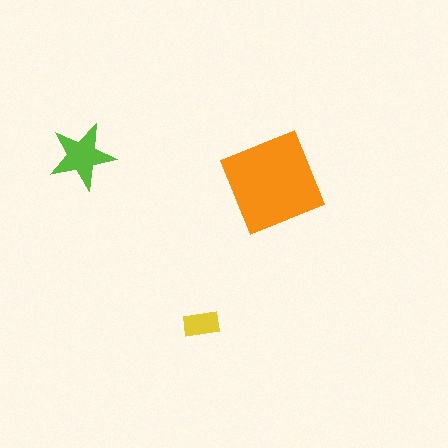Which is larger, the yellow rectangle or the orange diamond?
The orange diamond.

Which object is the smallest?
The yellow rectangle.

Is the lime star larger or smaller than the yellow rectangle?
Larger.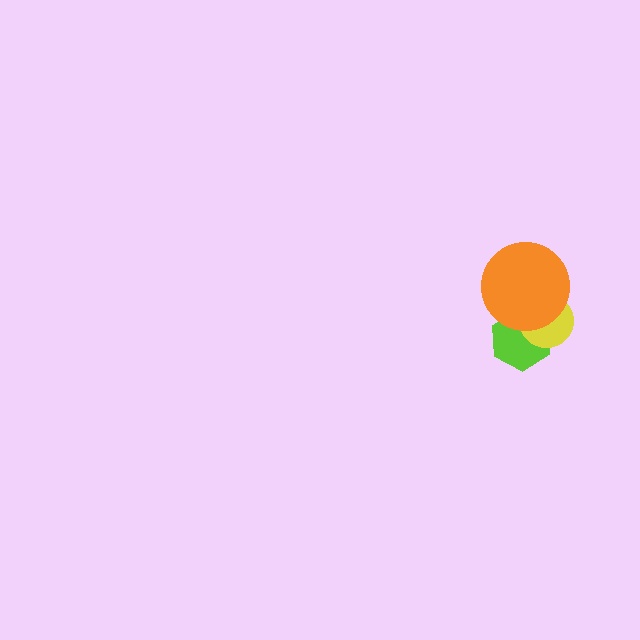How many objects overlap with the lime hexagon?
2 objects overlap with the lime hexagon.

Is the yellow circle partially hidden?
Yes, it is partially covered by another shape.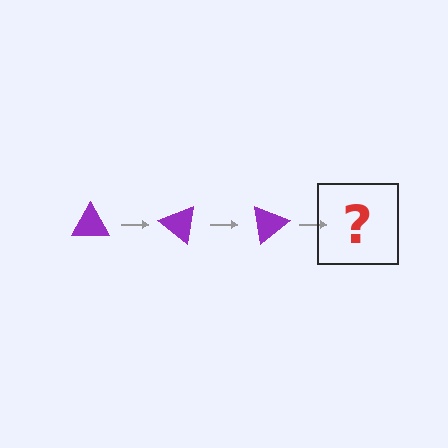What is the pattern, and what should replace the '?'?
The pattern is that the triangle rotates 40 degrees each step. The '?' should be a purple triangle rotated 120 degrees.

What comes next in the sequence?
The next element should be a purple triangle rotated 120 degrees.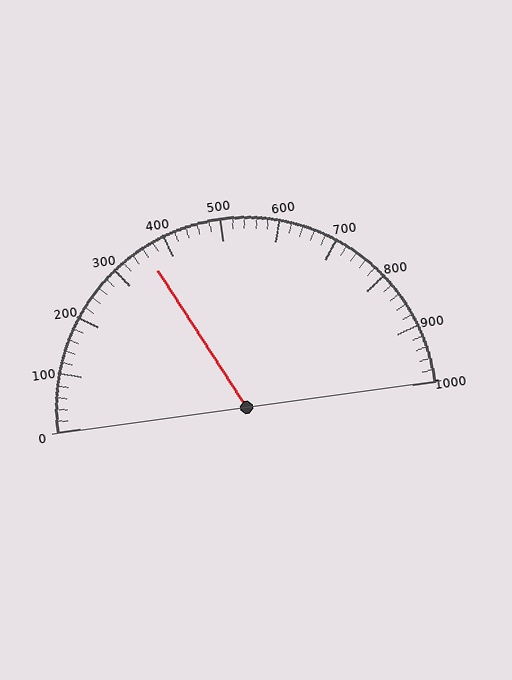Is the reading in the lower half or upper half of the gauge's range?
The reading is in the lower half of the range (0 to 1000).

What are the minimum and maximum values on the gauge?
The gauge ranges from 0 to 1000.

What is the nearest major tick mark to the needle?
The nearest major tick mark is 400.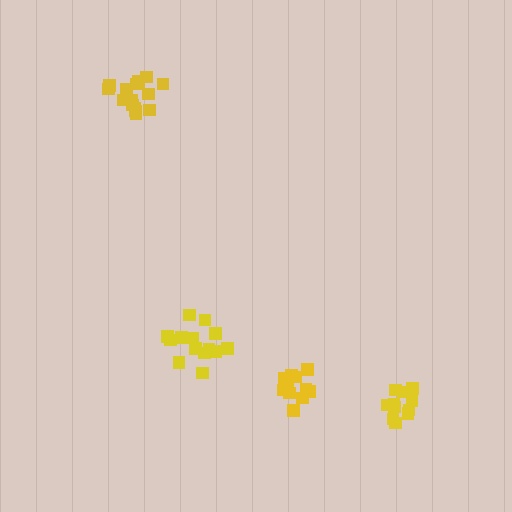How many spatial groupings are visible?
There are 4 spatial groupings.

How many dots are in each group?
Group 1: 11 dots, Group 2: 14 dots, Group 3: 15 dots, Group 4: 12 dots (52 total).